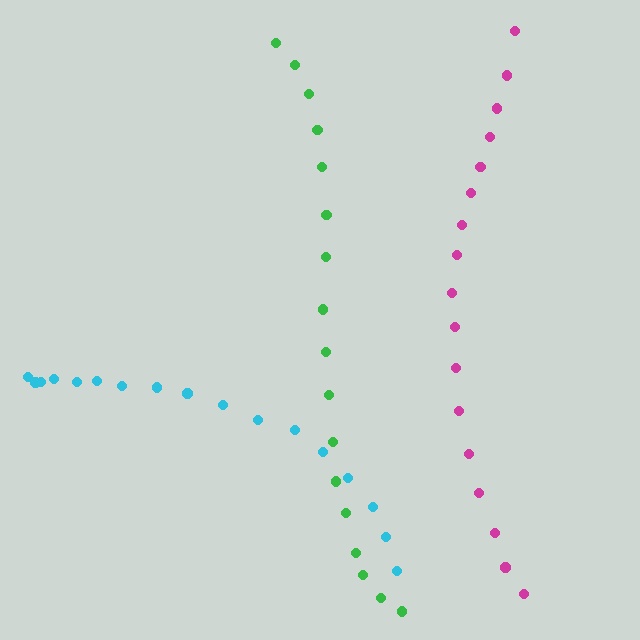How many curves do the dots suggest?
There are 3 distinct paths.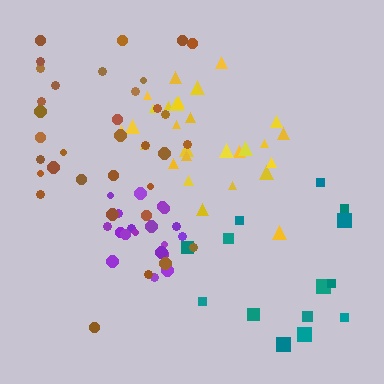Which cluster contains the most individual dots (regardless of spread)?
Brown (35).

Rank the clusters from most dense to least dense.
purple, yellow, brown, teal.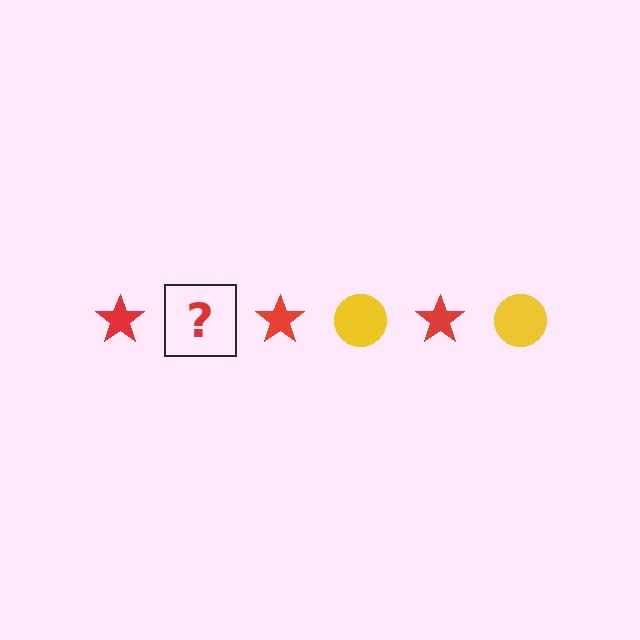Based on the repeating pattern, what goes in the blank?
The blank should be a yellow circle.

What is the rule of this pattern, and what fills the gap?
The rule is that the pattern alternates between red star and yellow circle. The gap should be filled with a yellow circle.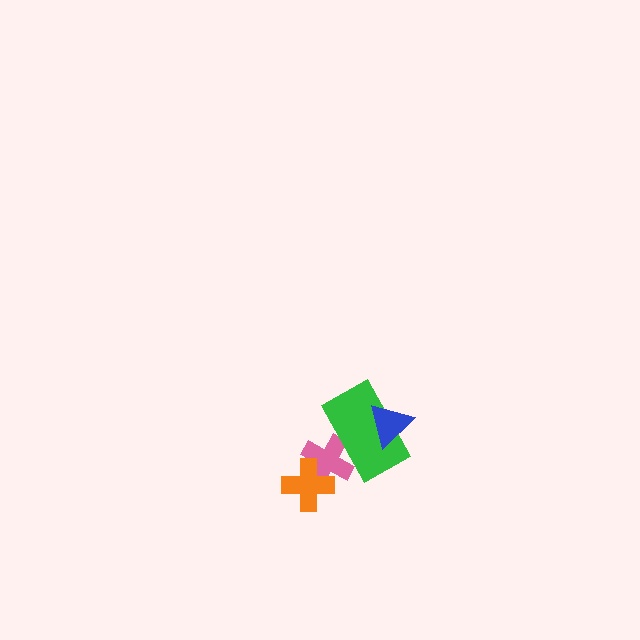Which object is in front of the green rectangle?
The blue triangle is in front of the green rectangle.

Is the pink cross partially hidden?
Yes, it is partially covered by another shape.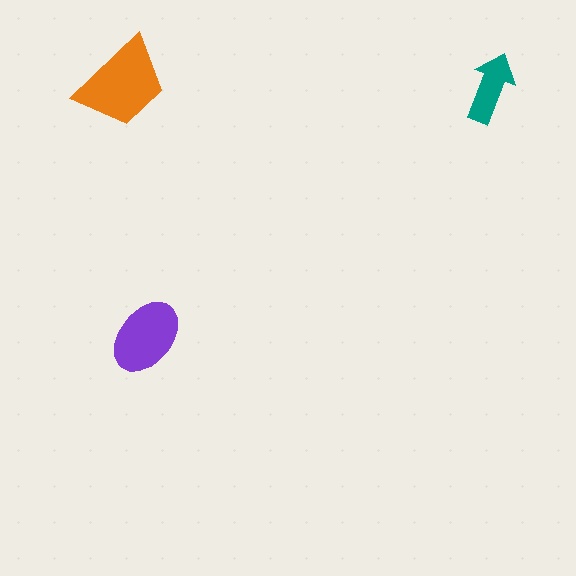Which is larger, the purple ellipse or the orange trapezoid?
The orange trapezoid.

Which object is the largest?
The orange trapezoid.